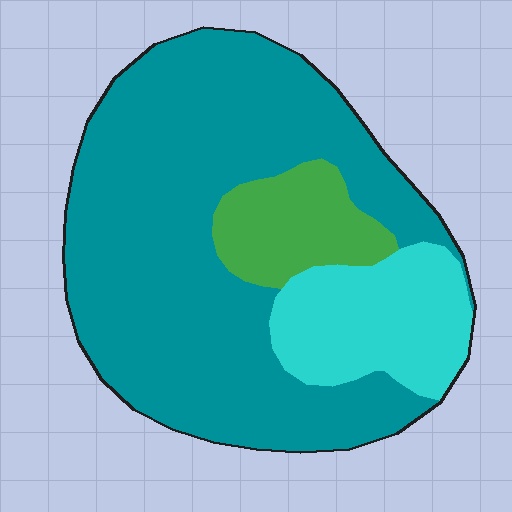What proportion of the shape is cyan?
Cyan takes up about one sixth (1/6) of the shape.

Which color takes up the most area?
Teal, at roughly 70%.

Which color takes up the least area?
Green, at roughly 10%.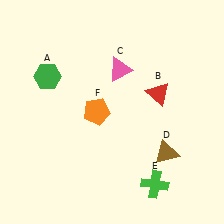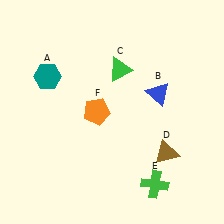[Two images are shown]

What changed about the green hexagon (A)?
In Image 1, A is green. In Image 2, it changed to teal.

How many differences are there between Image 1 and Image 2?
There are 3 differences between the two images.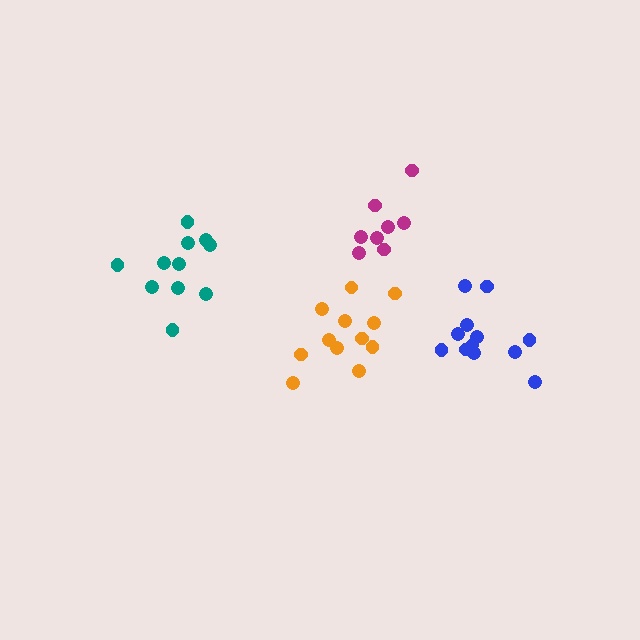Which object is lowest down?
The blue cluster is bottommost.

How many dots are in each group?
Group 1: 8 dots, Group 2: 11 dots, Group 3: 12 dots, Group 4: 12 dots (43 total).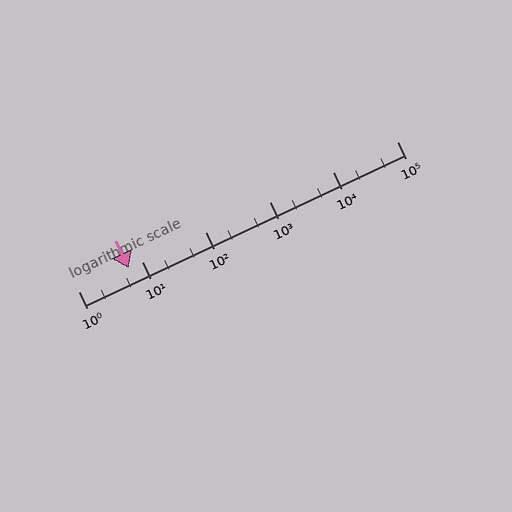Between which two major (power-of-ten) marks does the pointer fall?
The pointer is between 1 and 10.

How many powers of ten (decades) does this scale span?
The scale spans 5 decades, from 1 to 100000.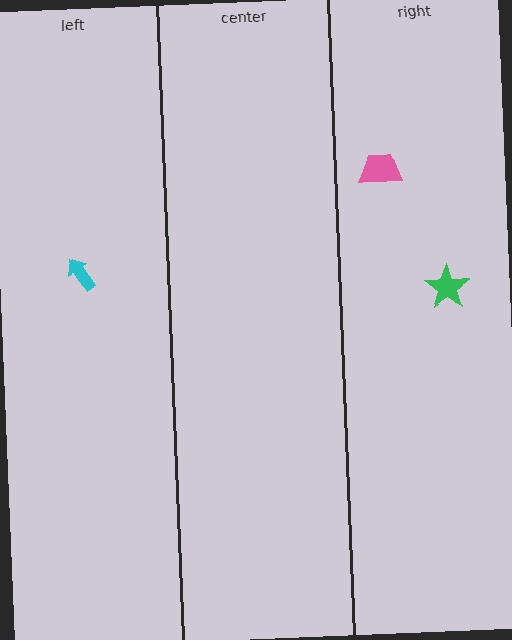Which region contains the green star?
The right region.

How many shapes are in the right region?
2.